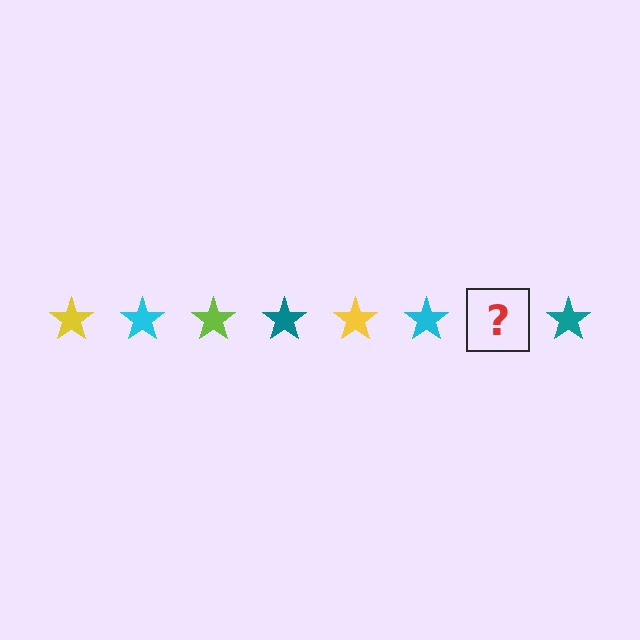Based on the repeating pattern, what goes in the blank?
The blank should be a lime star.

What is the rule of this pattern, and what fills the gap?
The rule is that the pattern cycles through yellow, cyan, lime, teal stars. The gap should be filled with a lime star.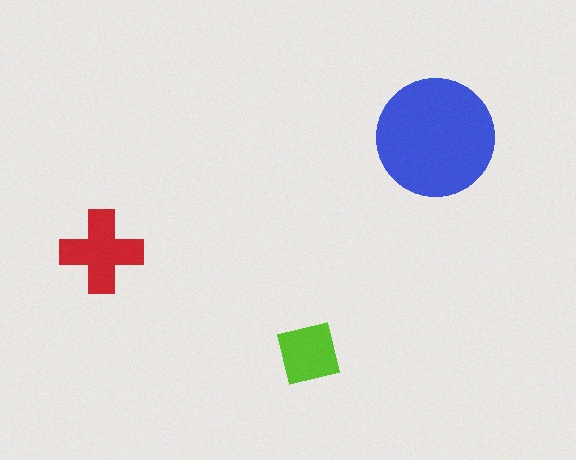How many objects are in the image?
There are 3 objects in the image.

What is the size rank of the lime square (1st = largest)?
3rd.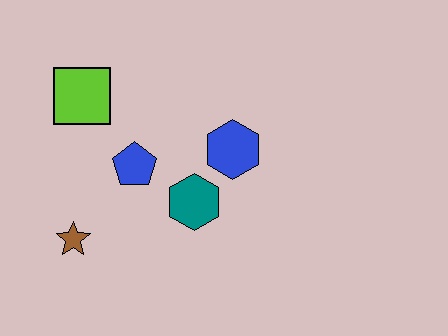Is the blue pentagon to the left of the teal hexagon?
Yes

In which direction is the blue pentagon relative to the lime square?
The blue pentagon is below the lime square.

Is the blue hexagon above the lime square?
No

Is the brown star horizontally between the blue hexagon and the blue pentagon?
No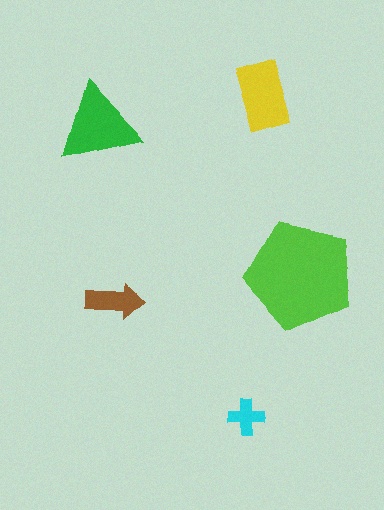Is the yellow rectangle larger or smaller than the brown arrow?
Larger.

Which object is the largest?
The lime pentagon.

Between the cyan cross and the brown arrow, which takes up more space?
The brown arrow.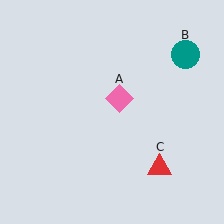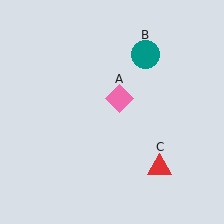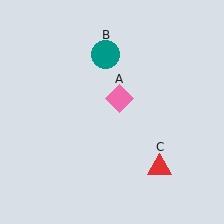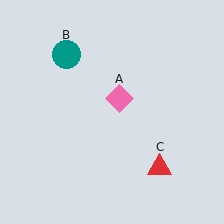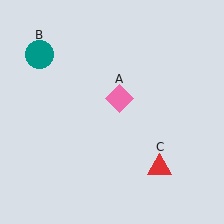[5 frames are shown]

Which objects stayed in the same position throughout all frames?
Pink diamond (object A) and red triangle (object C) remained stationary.